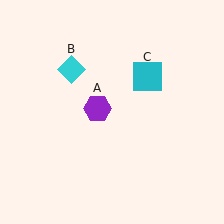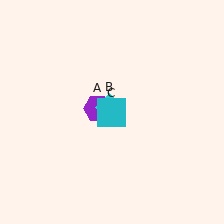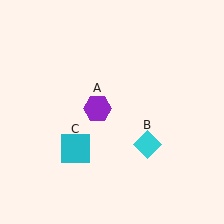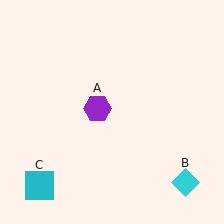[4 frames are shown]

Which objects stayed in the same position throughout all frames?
Purple hexagon (object A) remained stationary.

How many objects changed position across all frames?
2 objects changed position: cyan diamond (object B), cyan square (object C).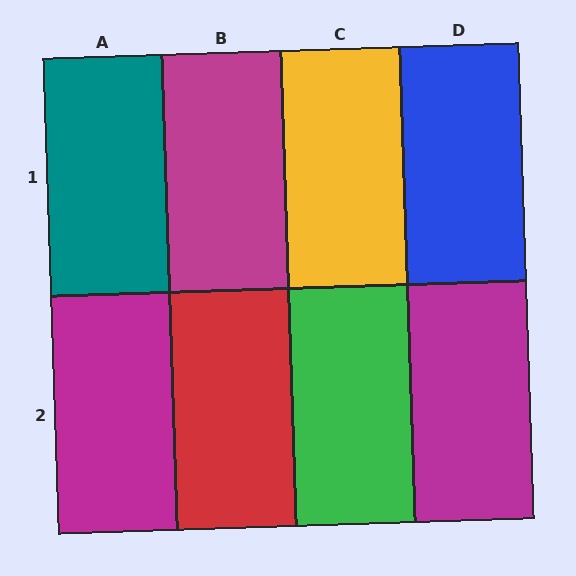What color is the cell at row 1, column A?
Teal.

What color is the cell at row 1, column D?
Blue.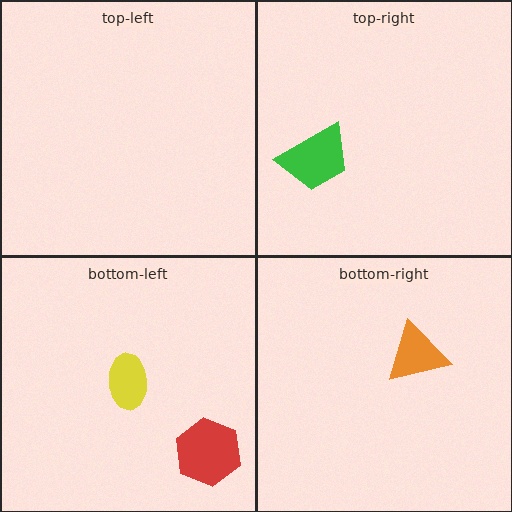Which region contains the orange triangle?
The bottom-right region.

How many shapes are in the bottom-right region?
1.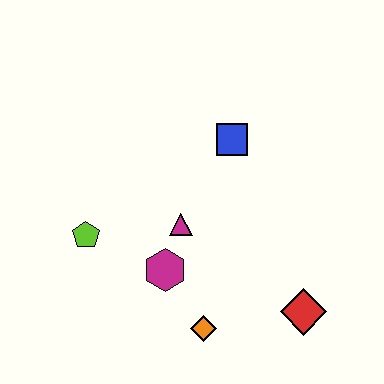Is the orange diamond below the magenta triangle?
Yes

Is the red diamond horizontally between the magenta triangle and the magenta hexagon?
No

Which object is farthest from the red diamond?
The lime pentagon is farthest from the red diamond.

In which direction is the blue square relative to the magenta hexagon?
The blue square is above the magenta hexagon.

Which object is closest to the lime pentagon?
The magenta hexagon is closest to the lime pentagon.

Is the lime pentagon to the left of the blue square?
Yes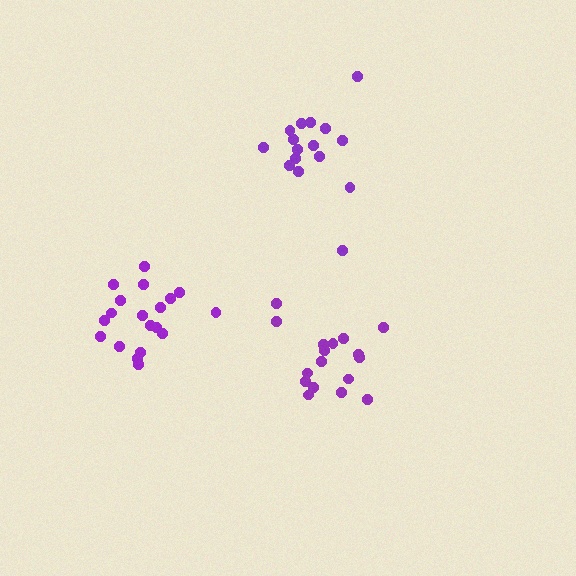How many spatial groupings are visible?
There are 3 spatial groupings.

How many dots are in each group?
Group 1: 17 dots, Group 2: 19 dots, Group 3: 16 dots (52 total).